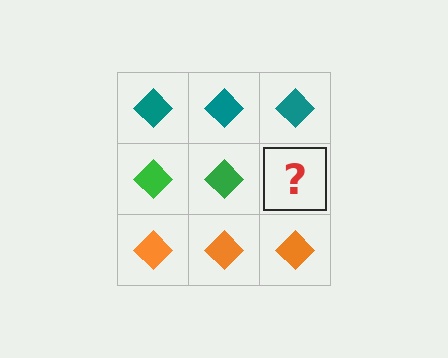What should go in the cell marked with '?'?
The missing cell should contain a green diamond.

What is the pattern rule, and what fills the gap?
The rule is that each row has a consistent color. The gap should be filled with a green diamond.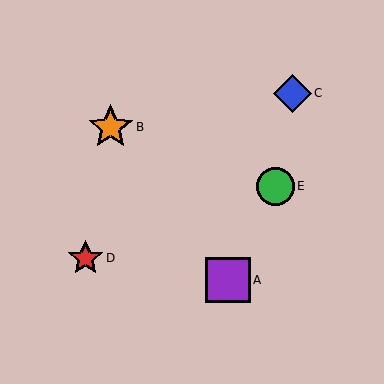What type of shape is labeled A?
Shape A is a purple square.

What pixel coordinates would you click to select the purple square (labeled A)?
Click at (228, 280) to select the purple square A.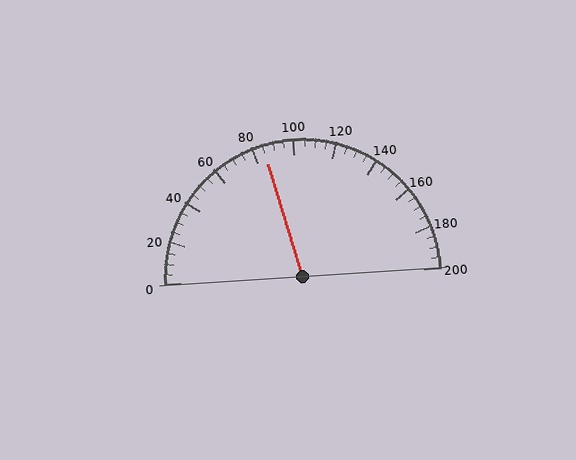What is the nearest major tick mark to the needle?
The nearest major tick mark is 80.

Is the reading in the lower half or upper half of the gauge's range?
The reading is in the lower half of the range (0 to 200).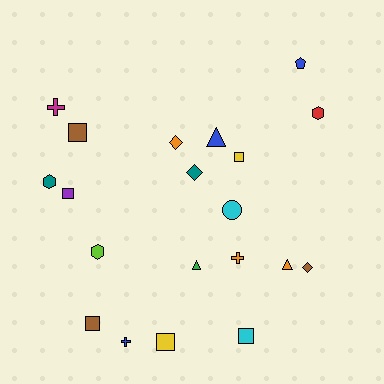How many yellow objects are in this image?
There are 2 yellow objects.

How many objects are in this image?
There are 20 objects.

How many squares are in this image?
There are 6 squares.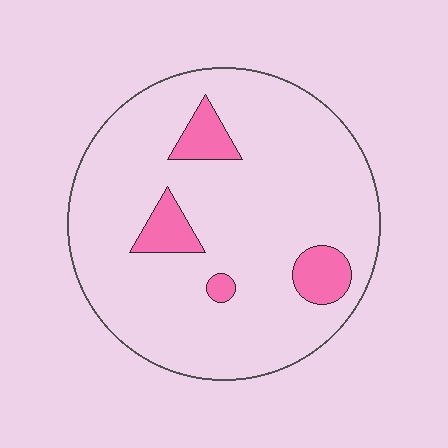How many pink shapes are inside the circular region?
4.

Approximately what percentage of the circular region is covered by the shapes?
Approximately 10%.